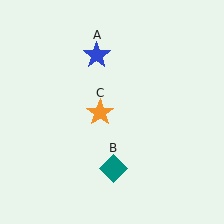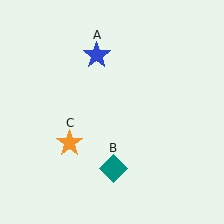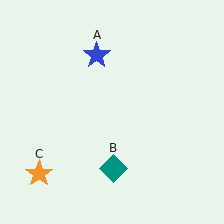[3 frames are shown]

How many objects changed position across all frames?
1 object changed position: orange star (object C).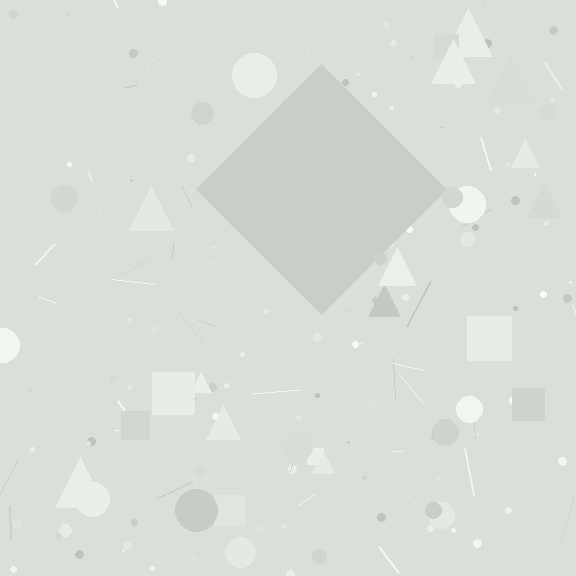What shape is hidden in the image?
A diamond is hidden in the image.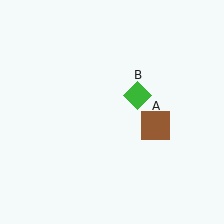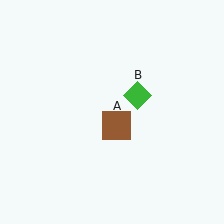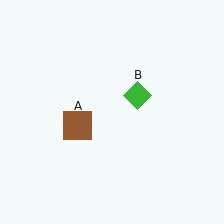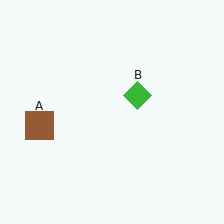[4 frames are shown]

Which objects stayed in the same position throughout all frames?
Green diamond (object B) remained stationary.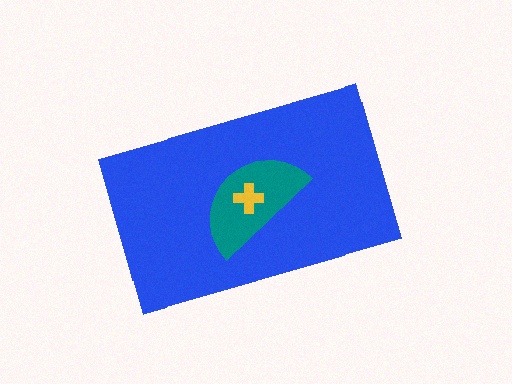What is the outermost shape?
The blue rectangle.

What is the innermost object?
The yellow cross.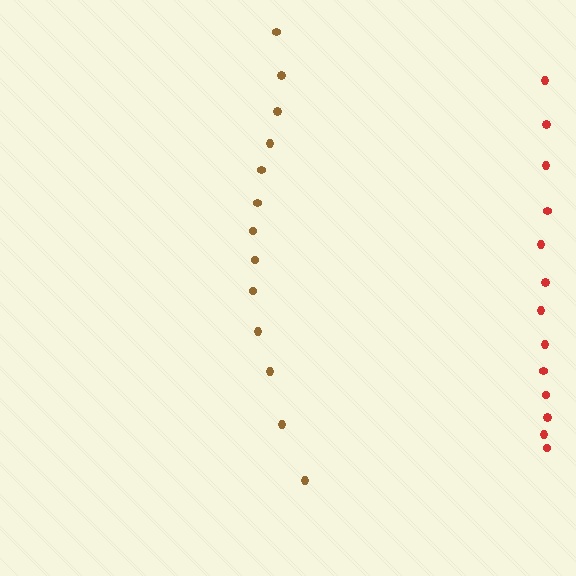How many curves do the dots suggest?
There are 2 distinct paths.